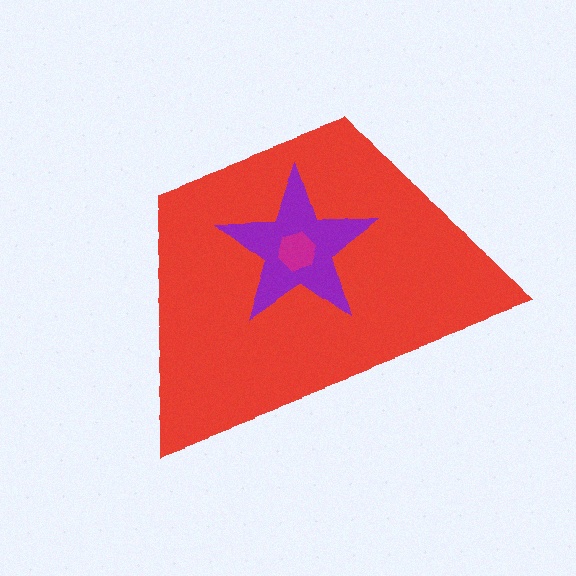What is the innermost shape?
The magenta hexagon.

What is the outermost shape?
The red trapezoid.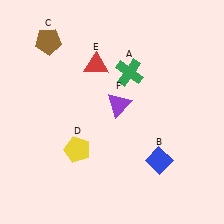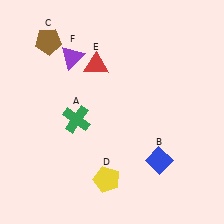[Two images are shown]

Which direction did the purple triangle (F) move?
The purple triangle (F) moved up.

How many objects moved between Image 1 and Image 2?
3 objects moved between the two images.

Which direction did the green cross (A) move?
The green cross (A) moved left.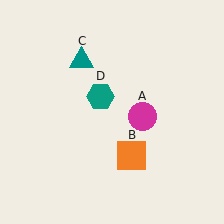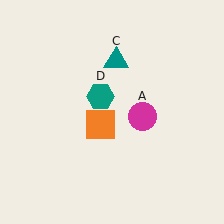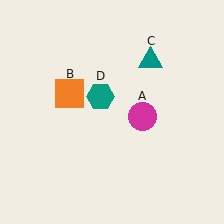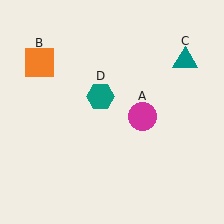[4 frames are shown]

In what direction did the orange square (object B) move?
The orange square (object B) moved up and to the left.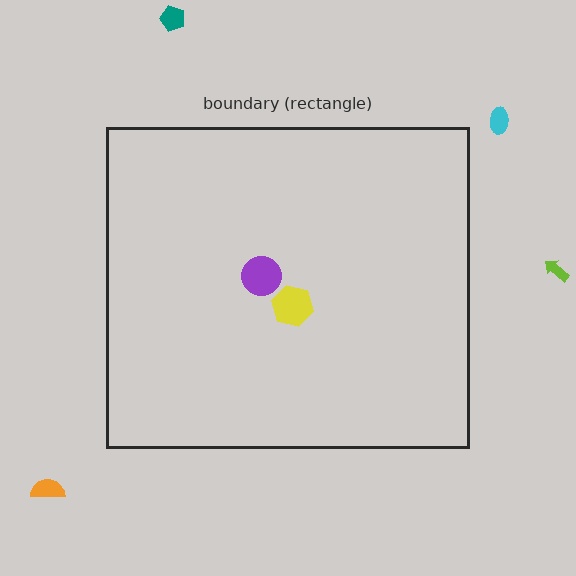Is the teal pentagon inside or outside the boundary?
Outside.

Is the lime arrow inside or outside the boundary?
Outside.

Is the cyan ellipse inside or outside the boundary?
Outside.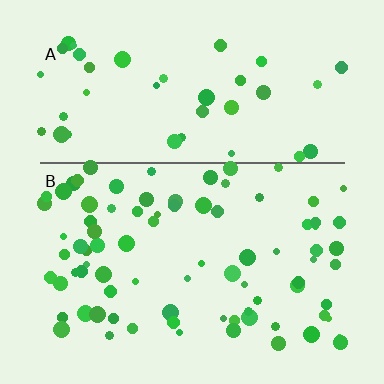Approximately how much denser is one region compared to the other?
Approximately 1.9× — region B over region A.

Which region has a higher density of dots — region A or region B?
B (the bottom).